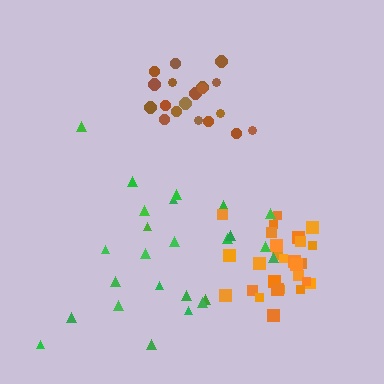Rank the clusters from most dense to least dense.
orange, brown, green.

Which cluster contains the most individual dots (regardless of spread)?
Orange (28).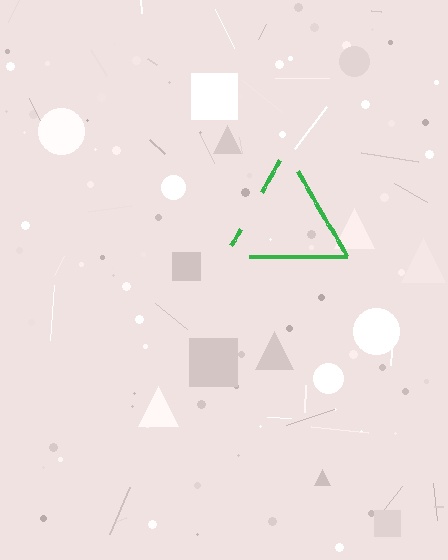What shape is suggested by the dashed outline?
The dashed outline suggests a triangle.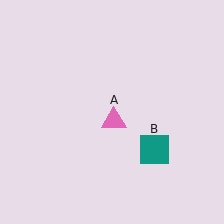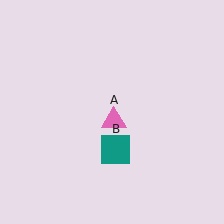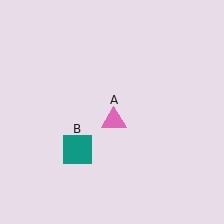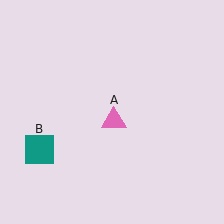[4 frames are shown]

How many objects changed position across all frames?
1 object changed position: teal square (object B).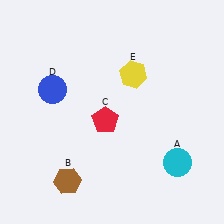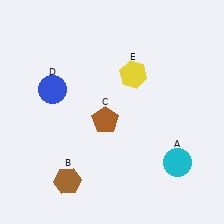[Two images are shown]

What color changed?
The pentagon (C) changed from red in Image 1 to brown in Image 2.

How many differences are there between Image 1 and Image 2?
There is 1 difference between the two images.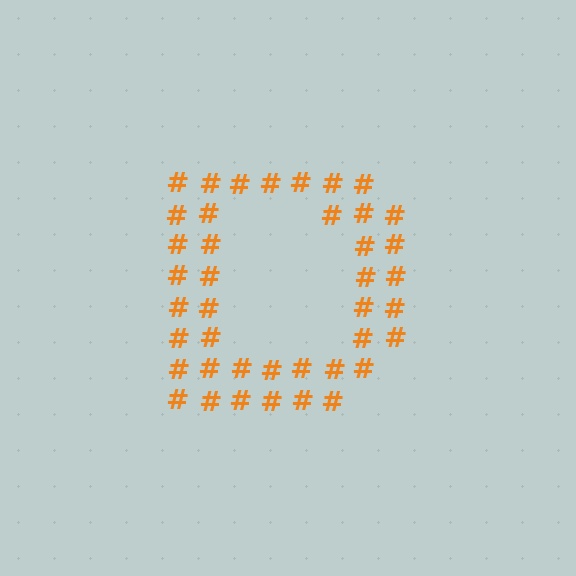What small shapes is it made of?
It is made of small hash symbols.